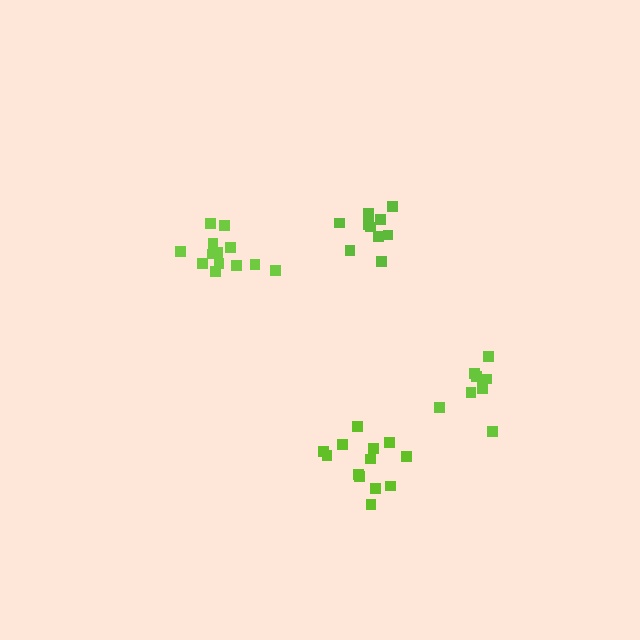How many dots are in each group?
Group 1: 10 dots, Group 2: 13 dots, Group 3: 9 dots, Group 4: 13 dots (45 total).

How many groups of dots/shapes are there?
There are 4 groups.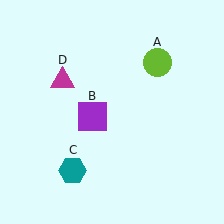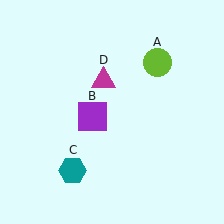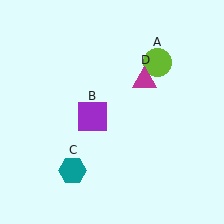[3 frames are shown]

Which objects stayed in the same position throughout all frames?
Lime circle (object A) and purple square (object B) and teal hexagon (object C) remained stationary.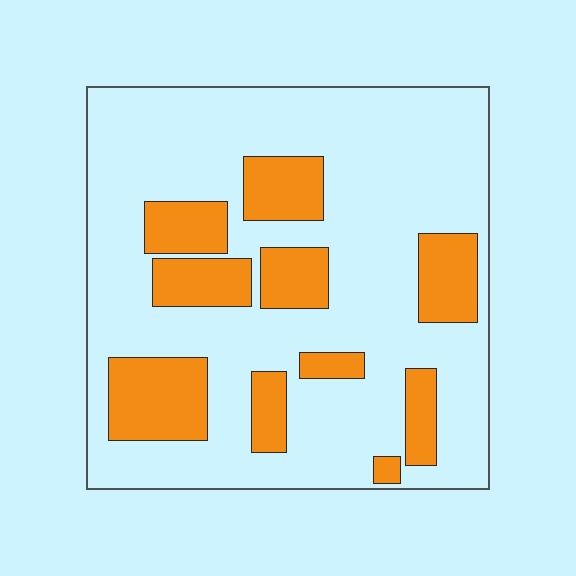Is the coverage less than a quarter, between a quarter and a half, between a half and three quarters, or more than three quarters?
Between a quarter and a half.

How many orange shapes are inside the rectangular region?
10.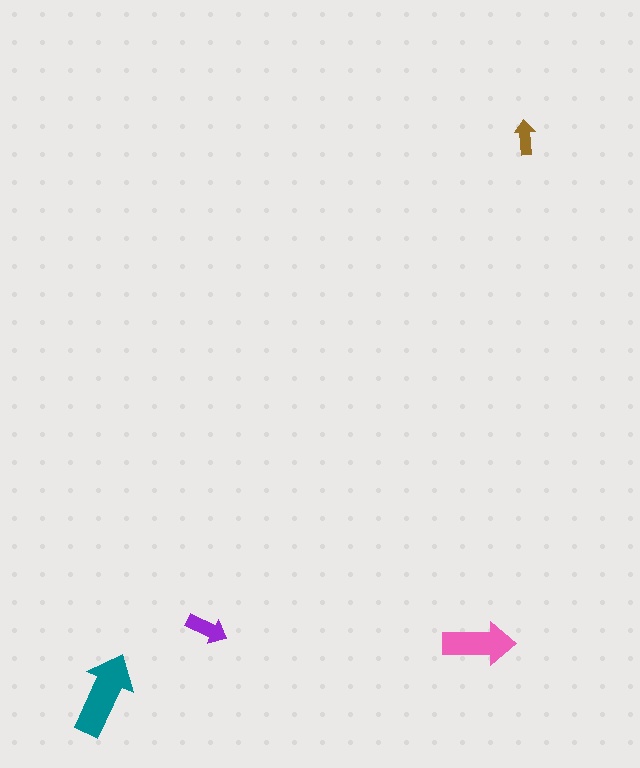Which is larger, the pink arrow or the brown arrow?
The pink one.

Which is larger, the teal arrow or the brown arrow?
The teal one.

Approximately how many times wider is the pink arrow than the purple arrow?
About 1.5 times wider.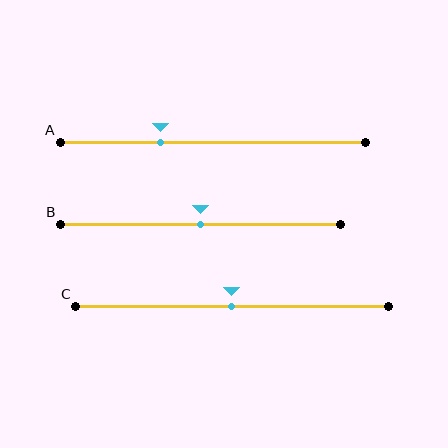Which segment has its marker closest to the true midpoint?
Segment B has its marker closest to the true midpoint.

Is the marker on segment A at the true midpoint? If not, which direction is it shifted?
No, the marker on segment A is shifted to the left by about 17% of the segment length.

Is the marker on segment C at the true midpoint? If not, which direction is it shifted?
Yes, the marker on segment C is at the true midpoint.